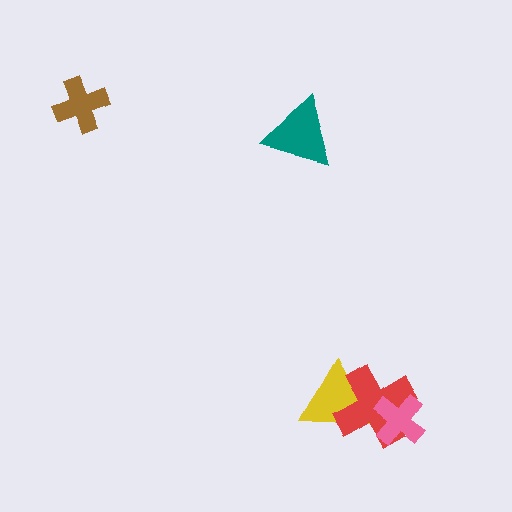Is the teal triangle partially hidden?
No, no other shape covers it.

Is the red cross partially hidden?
Yes, it is partially covered by another shape.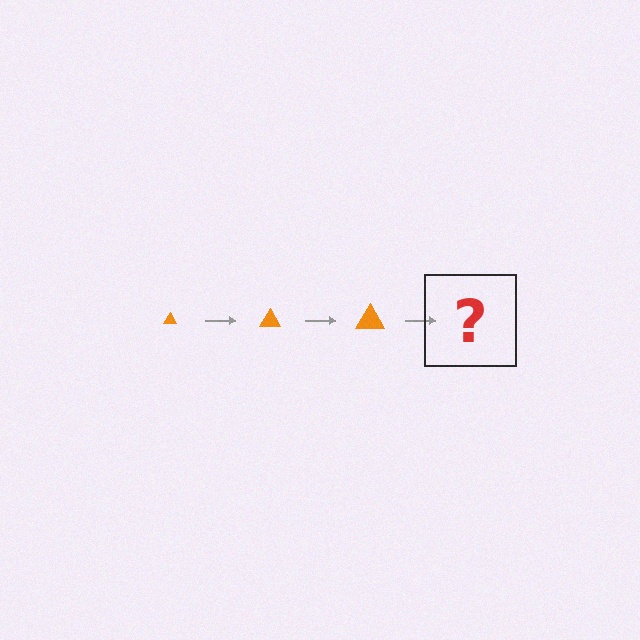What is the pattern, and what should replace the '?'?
The pattern is that the triangle gets progressively larger each step. The '?' should be an orange triangle, larger than the previous one.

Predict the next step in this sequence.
The next step is an orange triangle, larger than the previous one.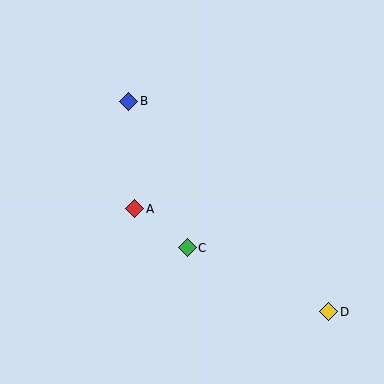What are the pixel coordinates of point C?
Point C is at (187, 248).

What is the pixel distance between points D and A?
The distance between D and A is 220 pixels.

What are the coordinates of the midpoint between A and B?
The midpoint between A and B is at (132, 155).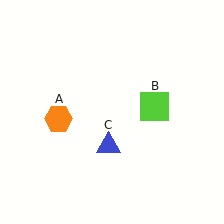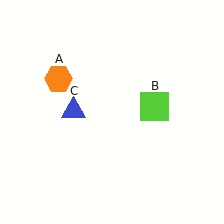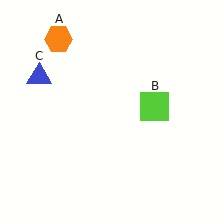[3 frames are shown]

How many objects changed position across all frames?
2 objects changed position: orange hexagon (object A), blue triangle (object C).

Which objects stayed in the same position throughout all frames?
Lime square (object B) remained stationary.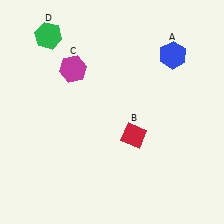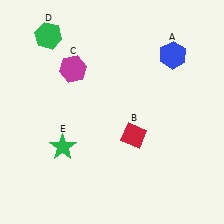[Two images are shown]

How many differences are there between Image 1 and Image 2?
There is 1 difference between the two images.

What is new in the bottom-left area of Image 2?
A green star (E) was added in the bottom-left area of Image 2.